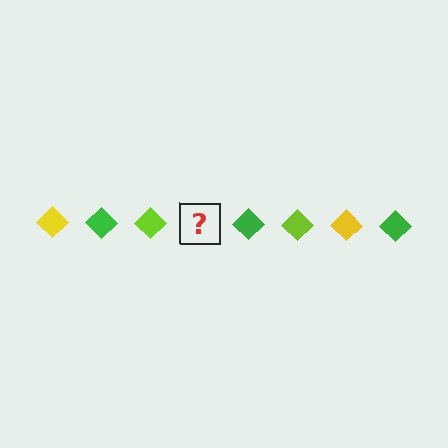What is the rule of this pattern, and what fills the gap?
The rule is that the pattern cycles through yellow, green, lime diamonds. The gap should be filled with a yellow diamond.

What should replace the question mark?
The question mark should be replaced with a yellow diamond.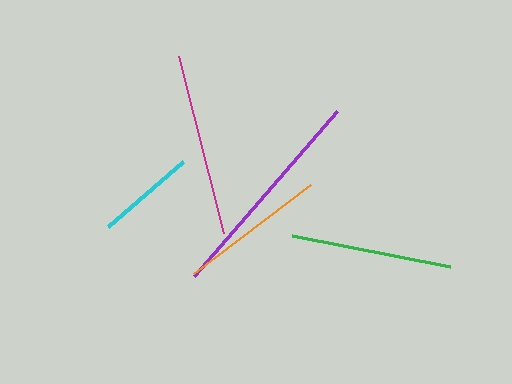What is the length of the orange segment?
The orange segment is approximately 147 pixels long.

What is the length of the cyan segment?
The cyan segment is approximately 100 pixels long.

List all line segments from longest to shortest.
From longest to shortest: purple, magenta, green, orange, cyan.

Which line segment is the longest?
The purple line is the longest at approximately 219 pixels.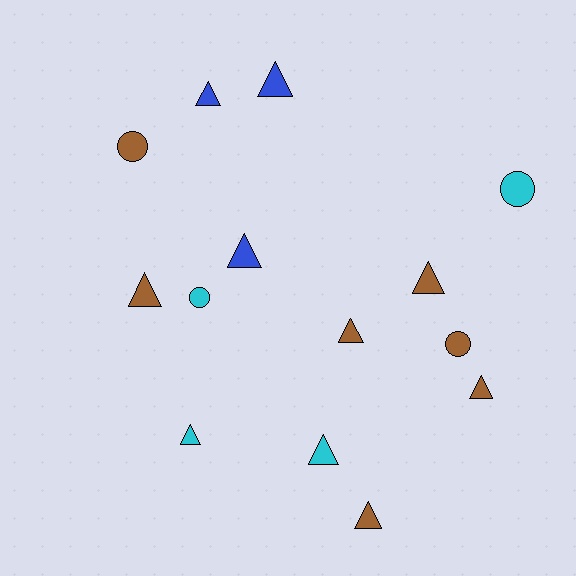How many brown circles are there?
There are 2 brown circles.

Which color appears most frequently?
Brown, with 7 objects.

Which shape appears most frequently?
Triangle, with 10 objects.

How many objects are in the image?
There are 14 objects.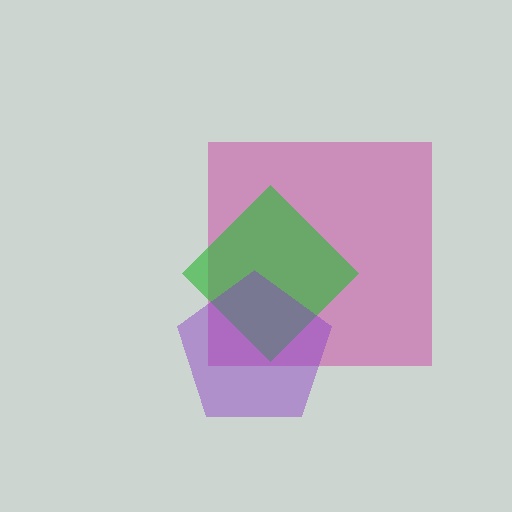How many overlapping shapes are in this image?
There are 3 overlapping shapes in the image.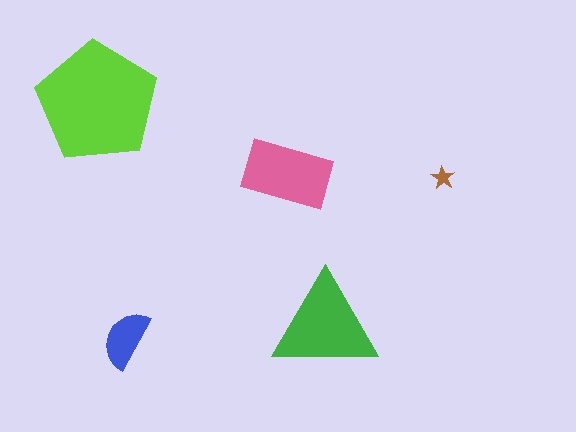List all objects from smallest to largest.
The brown star, the blue semicircle, the pink rectangle, the green triangle, the lime pentagon.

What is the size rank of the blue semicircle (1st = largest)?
4th.